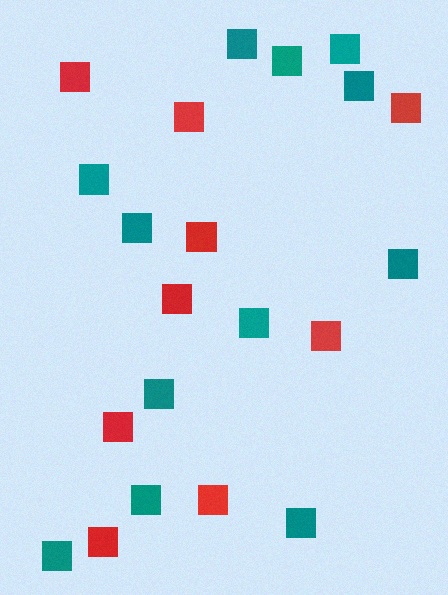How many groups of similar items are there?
There are 2 groups: one group of red squares (9) and one group of teal squares (12).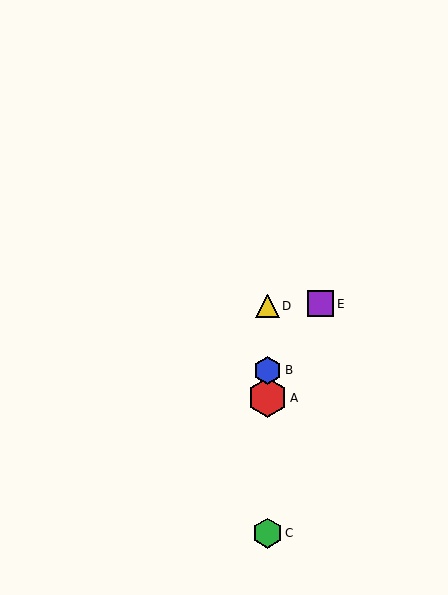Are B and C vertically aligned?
Yes, both are at x≈267.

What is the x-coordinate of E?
Object E is at x≈321.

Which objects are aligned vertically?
Objects A, B, C, D are aligned vertically.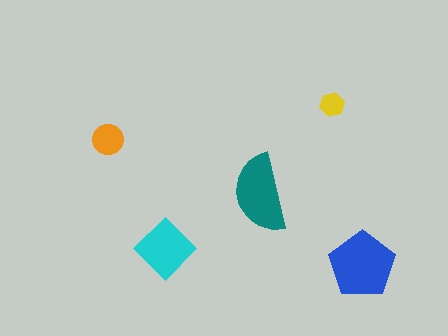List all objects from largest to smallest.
The blue pentagon, the teal semicircle, the cyan diamond, the orange circle, the yellow hexagon.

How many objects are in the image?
There are 5 objects in the image.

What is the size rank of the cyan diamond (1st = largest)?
3rd.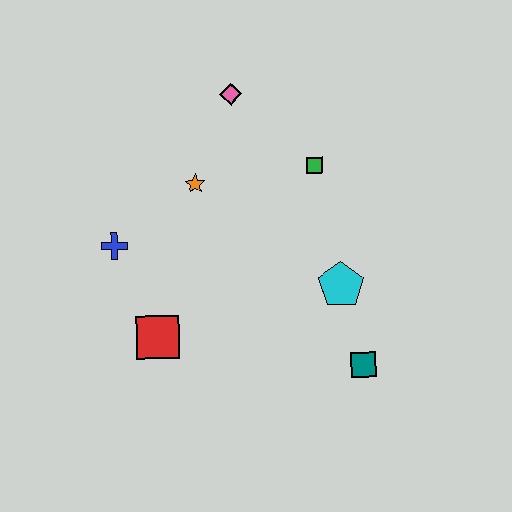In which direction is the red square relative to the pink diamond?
The red square is below the pink diamond.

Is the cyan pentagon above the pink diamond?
No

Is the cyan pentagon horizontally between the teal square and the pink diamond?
Yes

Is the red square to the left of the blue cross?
No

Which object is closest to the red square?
The blue cross is closest to the red square.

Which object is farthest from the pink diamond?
The teal square is farthest from the pink diamond.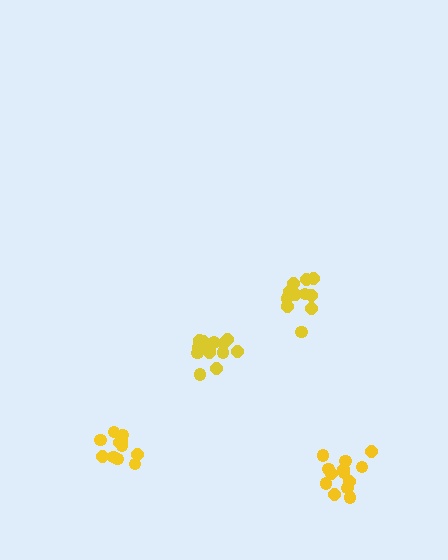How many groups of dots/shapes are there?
There are 4 groups.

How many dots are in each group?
Group 1: 14 dots, Group 2: 12 dots, Group 3: 13 dots, Group 4: 11 dots (50 total).